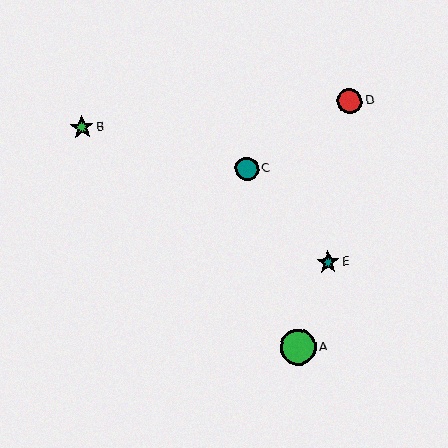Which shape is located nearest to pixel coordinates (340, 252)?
The teal star (labeled E) at (328, 262) is nearest to that location.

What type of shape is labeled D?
Shape D is a red circle.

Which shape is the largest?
The green circle (labeled A) is the largest.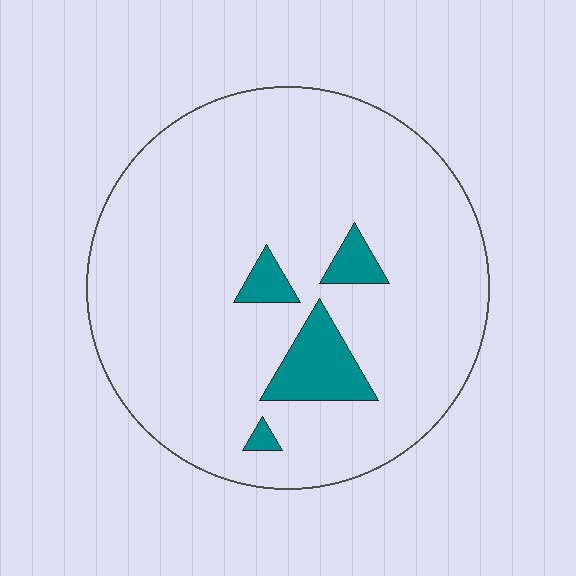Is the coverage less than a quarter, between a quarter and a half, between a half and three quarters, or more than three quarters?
Less than a quarter.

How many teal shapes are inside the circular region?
4.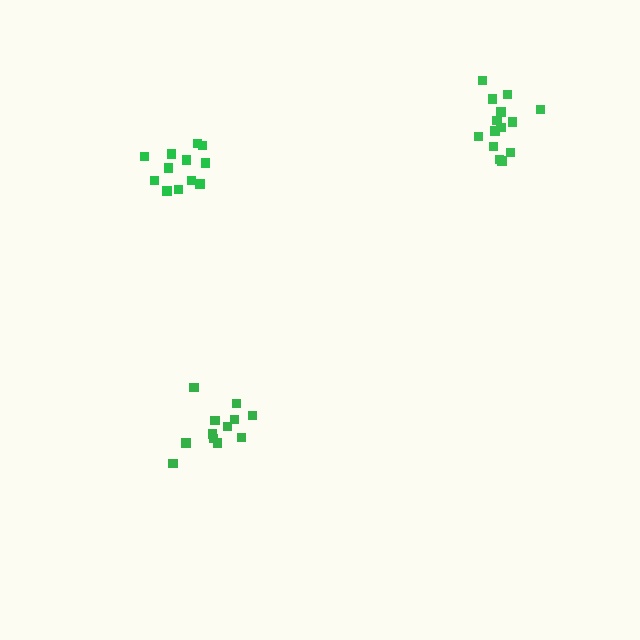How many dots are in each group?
Group 1: 12 dots, Group 2: 14 dots, Group 3: 12 dots (38 total).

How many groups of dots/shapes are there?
There are 3 groups.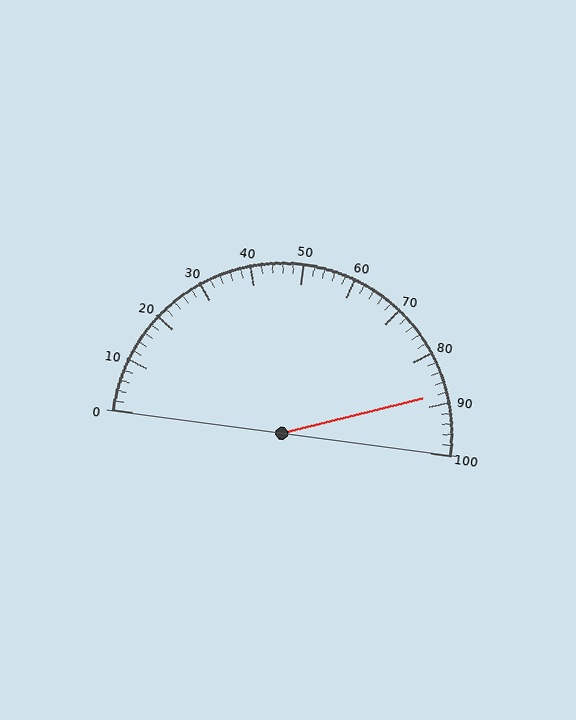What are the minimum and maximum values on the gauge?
The gauge ranges from 0 to 100.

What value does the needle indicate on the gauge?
The needle indicates approximately 88.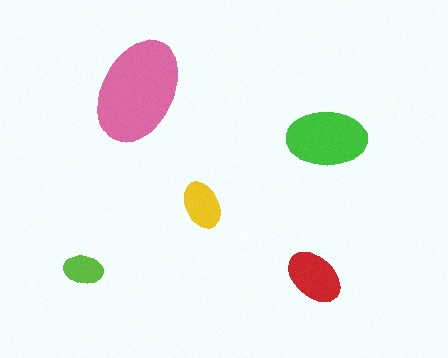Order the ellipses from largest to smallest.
the pink one, the green one, the red one, the yellow one, the lime one.